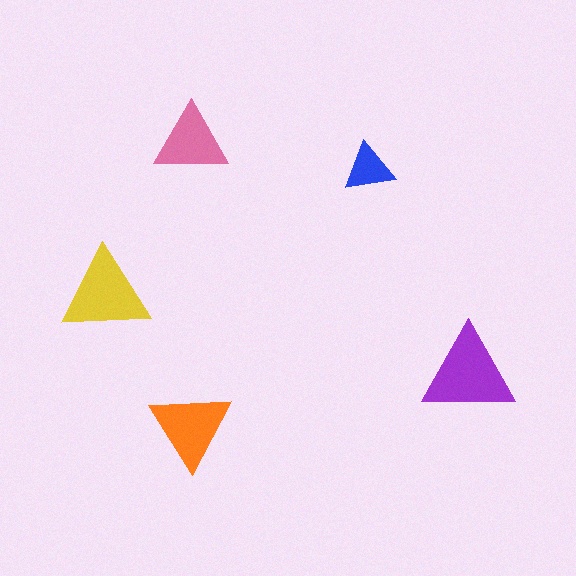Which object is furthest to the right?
The purple triangle is rightmost.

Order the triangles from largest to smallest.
the purple one, the yellow one, the orange one, the pink one, the blue one.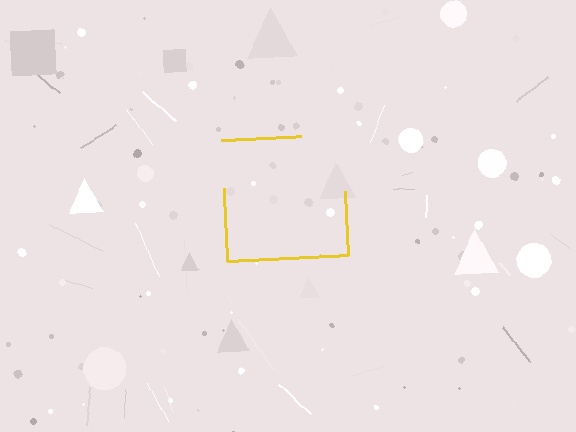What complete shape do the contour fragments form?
The contour fragments form a square.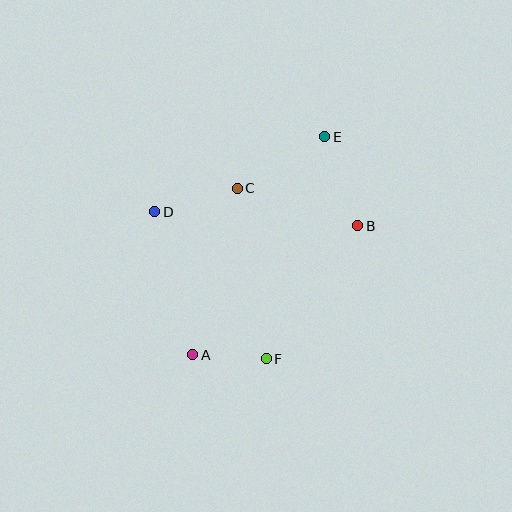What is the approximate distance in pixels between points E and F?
The distance between E and F is approximately 230 pixels.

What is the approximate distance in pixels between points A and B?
The distance between A and B is approximately 209 pixels.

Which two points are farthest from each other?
Points A and E are farthest from each other.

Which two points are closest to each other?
Points A and F are closest to each other.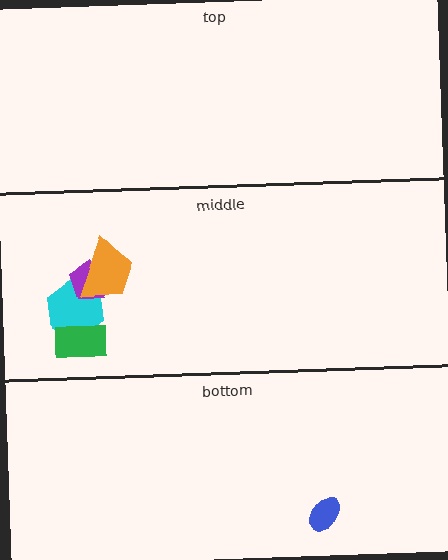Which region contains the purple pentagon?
The middle region.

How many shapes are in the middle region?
4.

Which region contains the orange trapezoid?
The middle region.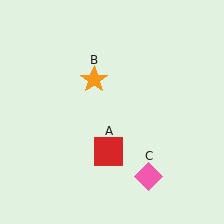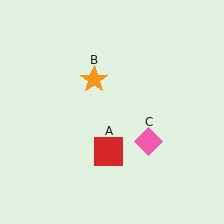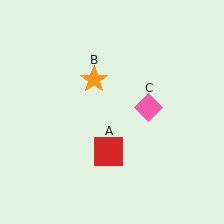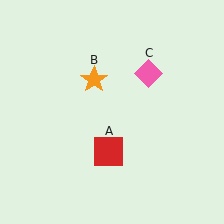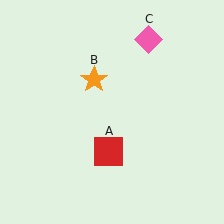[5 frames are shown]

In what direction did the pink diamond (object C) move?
The pink diamond (object C) moved up.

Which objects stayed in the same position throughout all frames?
Red square (object A) and orange star (object B) remained stationary.